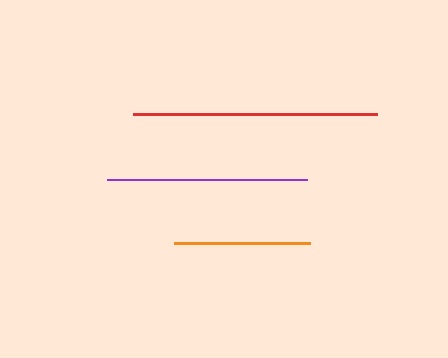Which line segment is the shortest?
The orange line is the shortest at approximately 136 pixels.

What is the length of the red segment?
The red segment is approximately 243 pixels long.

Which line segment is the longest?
The red line is the longest at approximately 243 pixels.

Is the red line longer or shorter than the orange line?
The red line is longer than the orange line.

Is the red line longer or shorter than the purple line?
The red line is longer than the purple line.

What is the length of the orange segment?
The orange segment is approximately 136 pixels long.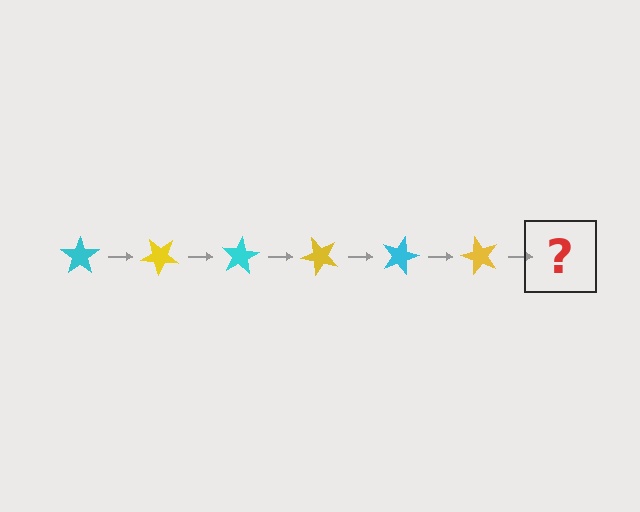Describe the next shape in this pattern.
It should be a cyan star, rotated 240 degrees from the start.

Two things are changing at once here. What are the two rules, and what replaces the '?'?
The two rules are that it rotates 40 degrees each step and the color cycles through cyan and yellow. The '?' should be a cyan star, rotated 240 degrees from the start.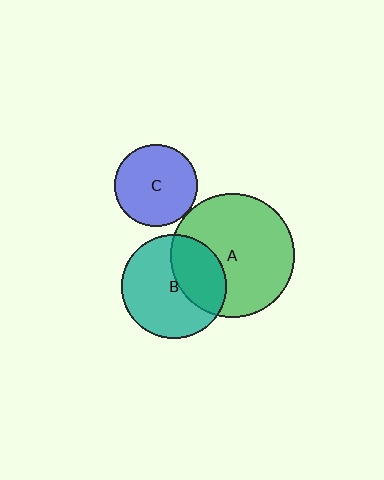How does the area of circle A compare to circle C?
Approximately 2.3 times.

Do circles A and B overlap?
Yes.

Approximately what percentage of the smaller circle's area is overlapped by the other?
Approximately 35%.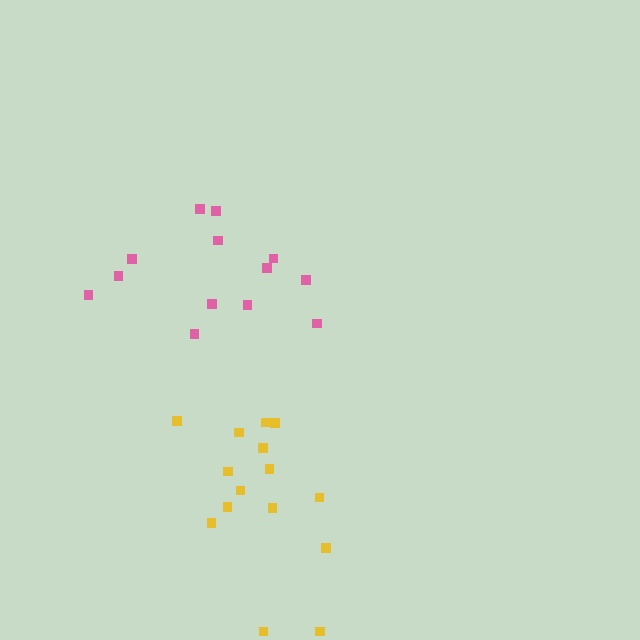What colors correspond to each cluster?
The clusters are colored: yellow, pink.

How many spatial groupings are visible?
There are 2 spatial groupings.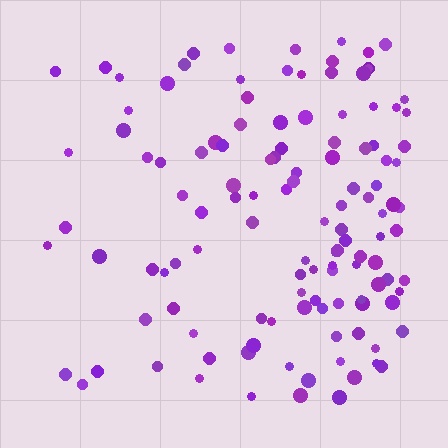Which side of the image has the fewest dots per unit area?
The left.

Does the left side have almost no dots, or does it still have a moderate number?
Still a moderate number, just noticeably fewer than the right.